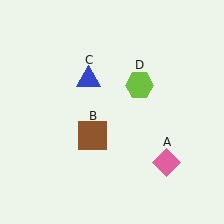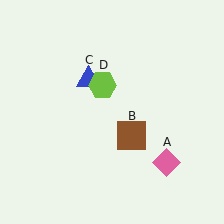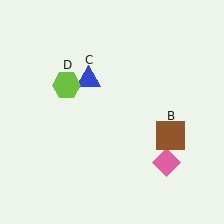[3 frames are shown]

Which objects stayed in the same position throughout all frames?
Pink diamond (object A) and blue triangle (object C) remained stationary.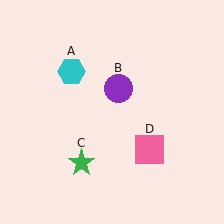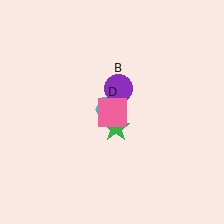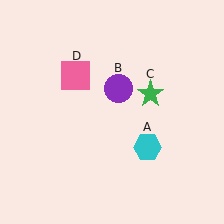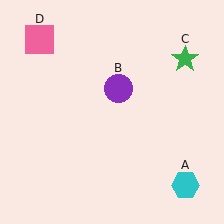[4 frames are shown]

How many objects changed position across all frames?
3 objects changed position: cyan hexagon (object A), green star (object C), pink square (object D).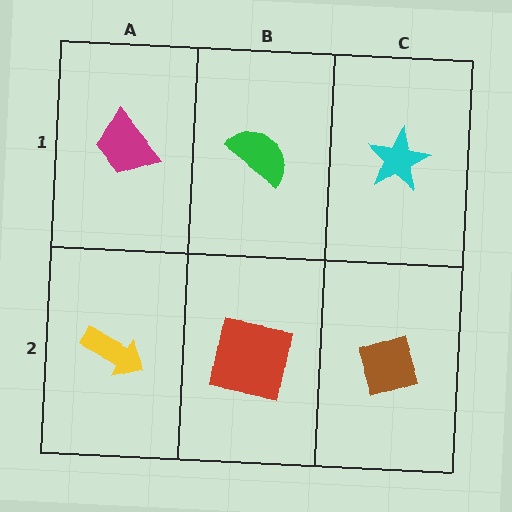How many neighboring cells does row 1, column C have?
2.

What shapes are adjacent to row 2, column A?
A magenta trapezoid (row 1, column A), a red square (row 2, column B).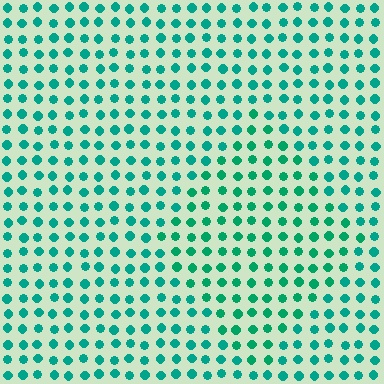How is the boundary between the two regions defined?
The boundary is defined purely by a slight shift in hue (about 14 degrees). Spacing, size, and orientation are identical on both sides.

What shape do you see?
I see a diamond.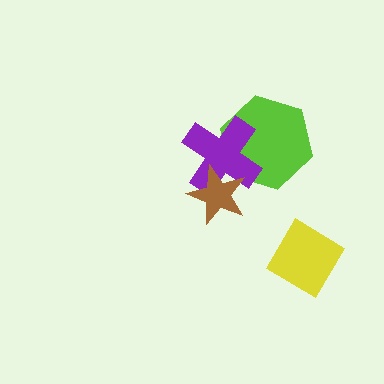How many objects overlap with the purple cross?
2 objects overlap with the purple cross.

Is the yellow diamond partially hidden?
No, no other shape covers it.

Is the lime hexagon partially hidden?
Yes, it is partially covered by another shape.